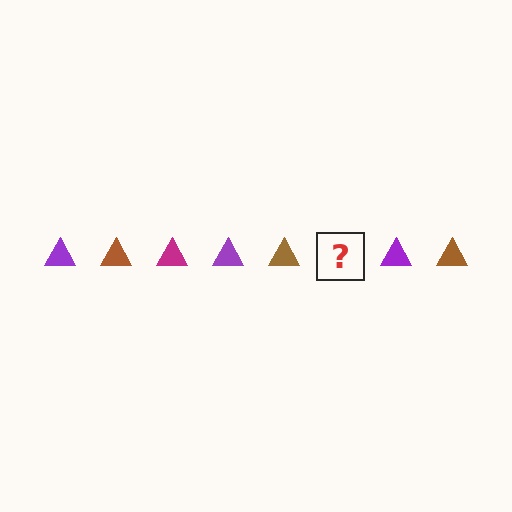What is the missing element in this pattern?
The missing element is a magenta triangle.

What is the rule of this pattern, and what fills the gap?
The rule is that the pattern cycles through purple, brown, magenta triangles. The gap should be filled with a magenta triangle.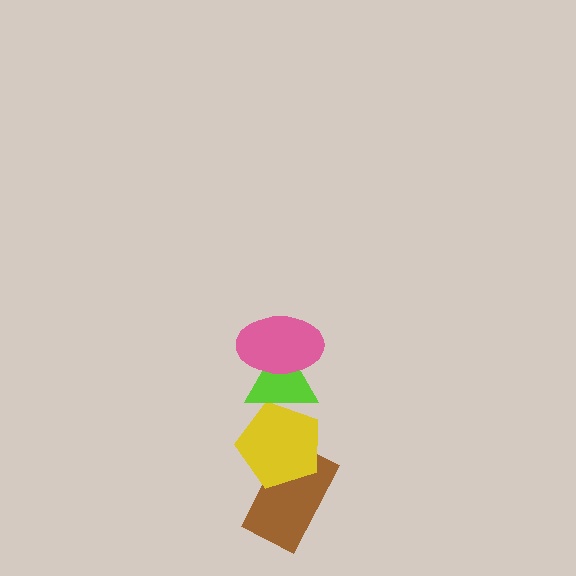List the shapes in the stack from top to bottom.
From top to bottom: the pink ellipse, the lime triangle, the yellow pentagon, the brown rectangle.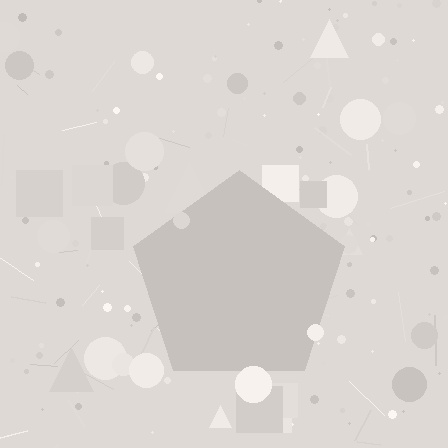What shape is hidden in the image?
A pentagon is hidden in the image.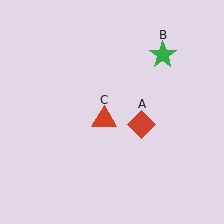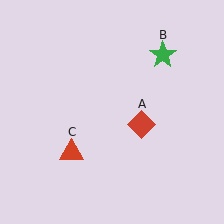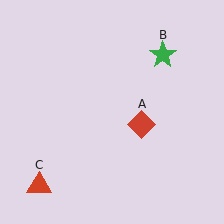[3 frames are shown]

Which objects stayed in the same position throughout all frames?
Red diamond (object A) and green star (object B) remained stationary.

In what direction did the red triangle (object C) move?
The red triangle (object C) moved down and to the left.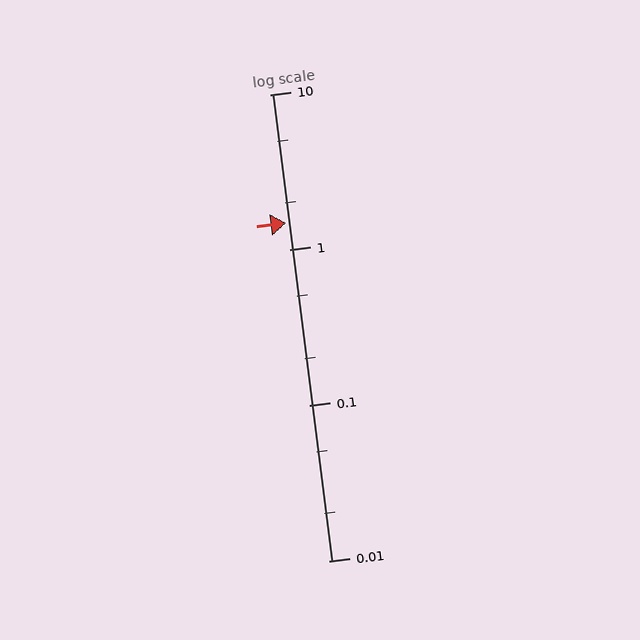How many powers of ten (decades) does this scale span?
The scale spans 3 decades, from 0.01 to 10.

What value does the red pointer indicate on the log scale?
The pointer indicates approximately 1.5.